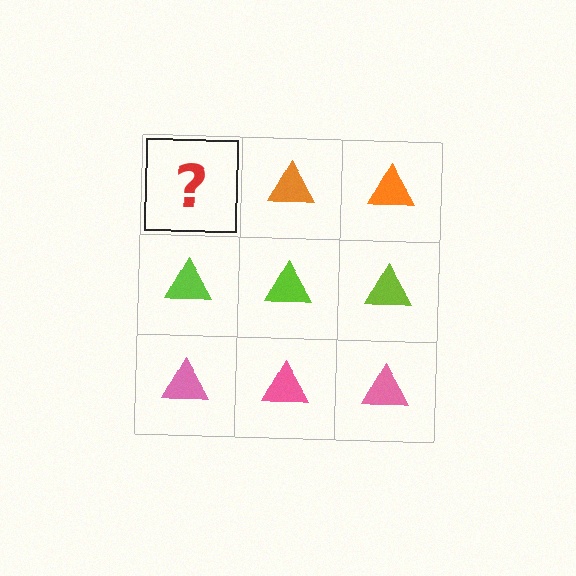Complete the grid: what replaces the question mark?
The question mark should be replaced with an orange triangle.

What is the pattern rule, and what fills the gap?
The rule is that each row has a consistent color. The gap should be filled with an orange triangle.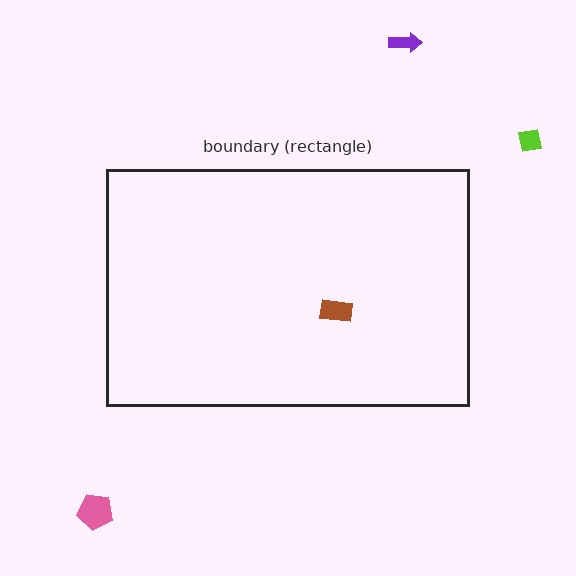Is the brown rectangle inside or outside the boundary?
Inside.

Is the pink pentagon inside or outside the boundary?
Outside.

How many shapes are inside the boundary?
1 inside, 3 outside.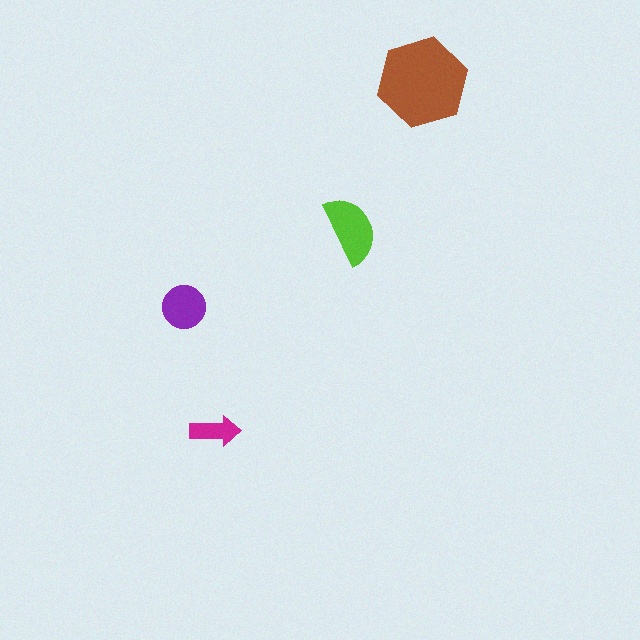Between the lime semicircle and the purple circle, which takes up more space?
The lime semicircle.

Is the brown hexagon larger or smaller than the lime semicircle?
Larger.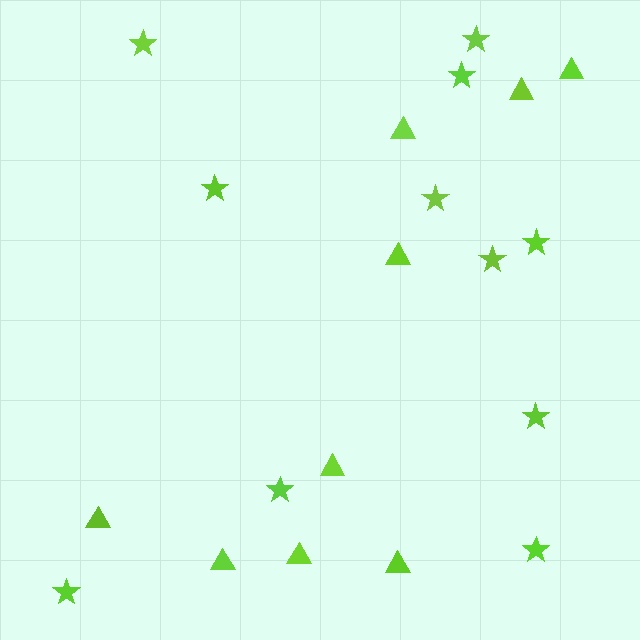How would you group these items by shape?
There are 2 groups: one group of stars (11) and one group of triangles (9).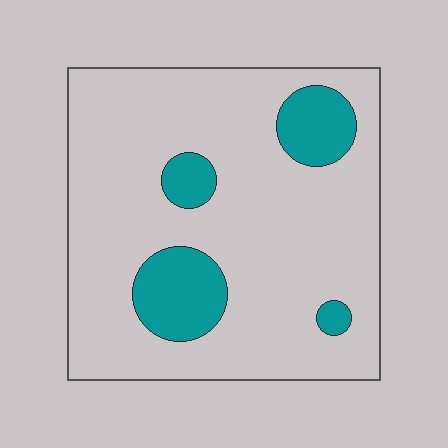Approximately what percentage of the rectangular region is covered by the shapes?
Approximately 15%.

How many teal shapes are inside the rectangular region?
4.